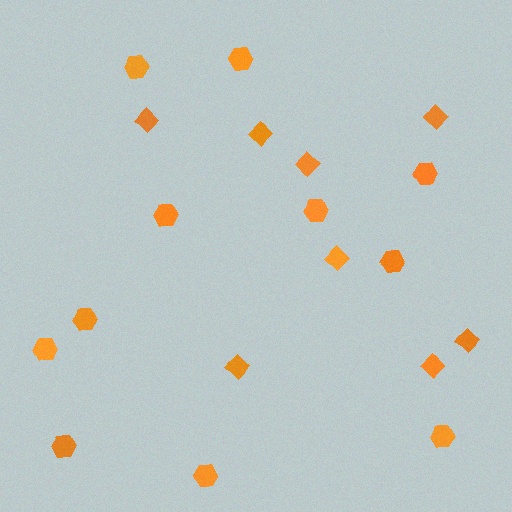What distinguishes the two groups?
There are 2 groups: one group of diamonds (8) and one group of hexagons (11).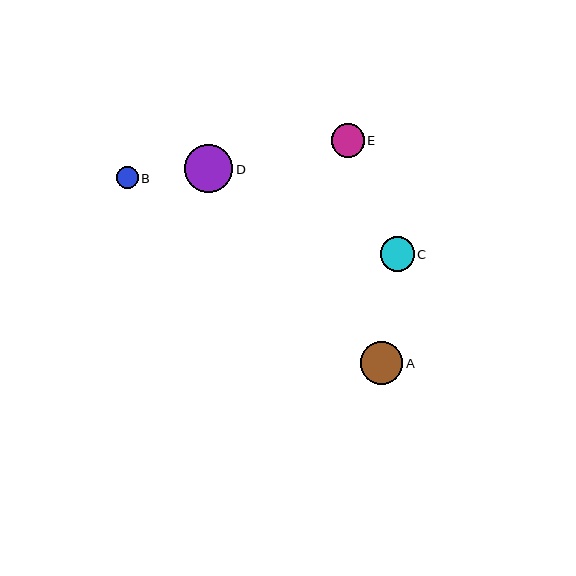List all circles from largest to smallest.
From largest to smallest: D, A, C, E, B.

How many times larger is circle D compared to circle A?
Circle D is approximately 1.1 times the size of circle A.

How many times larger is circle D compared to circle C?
Circle D is approximately 1.4 times the size of circle C.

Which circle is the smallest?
Circle B is the smallest with a size of approximately 22 pixels.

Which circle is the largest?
Circle D is the largest with a size of approximately 48 pixels.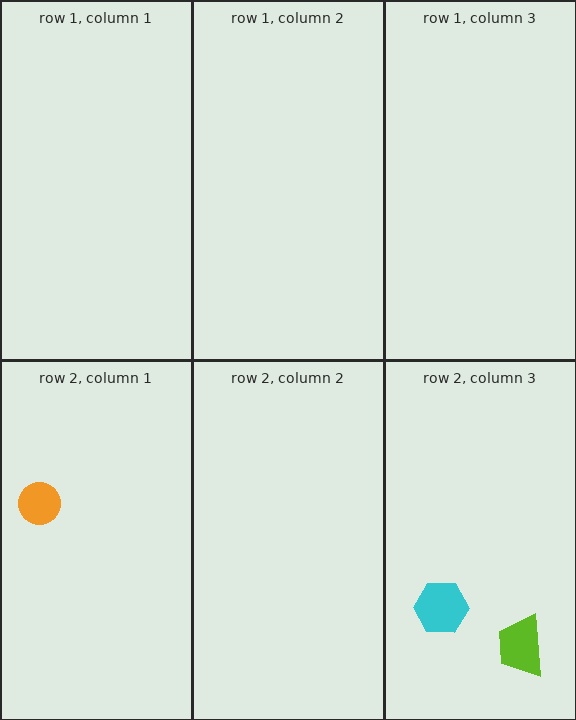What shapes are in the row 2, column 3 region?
The cyan hexagon, the lime trapezoid.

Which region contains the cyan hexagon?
The row 2, column 3 region.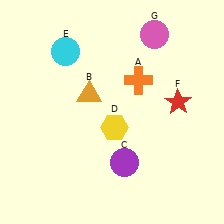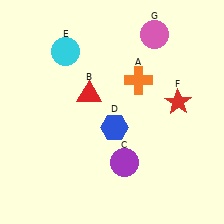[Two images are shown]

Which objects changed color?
B changed from orange to red. D changed from yellow to blue.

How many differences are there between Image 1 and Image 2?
There are 2 differences between the two images.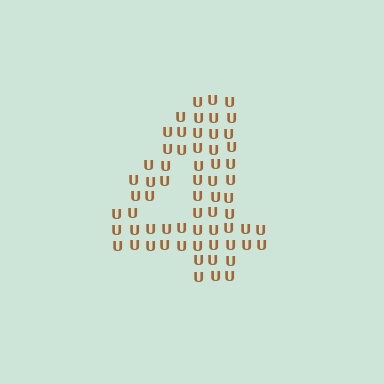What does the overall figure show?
The overall figure shows the digit 4.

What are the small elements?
The small elements are letter U's.